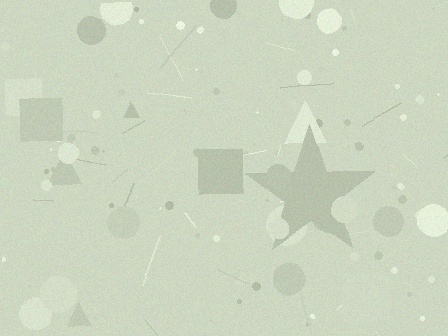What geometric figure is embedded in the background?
A star is embedded in the background.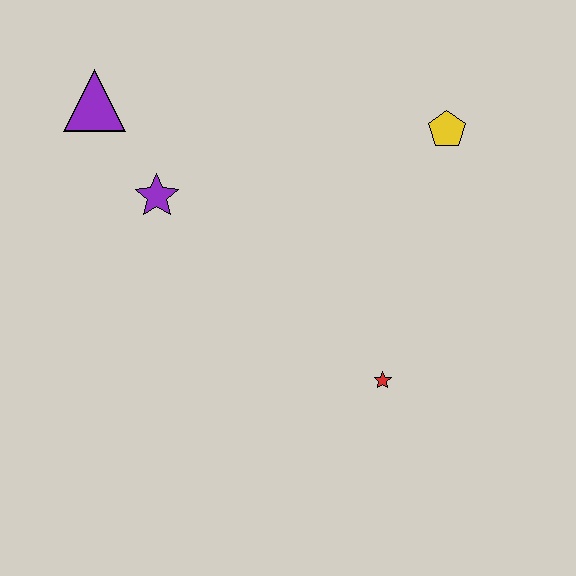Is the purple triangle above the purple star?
Yes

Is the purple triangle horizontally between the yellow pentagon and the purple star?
No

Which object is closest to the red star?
The yellow pentagon is closest to the red star.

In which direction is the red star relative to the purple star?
The red star is to the right of the purple star.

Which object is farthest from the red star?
The purple triangle is farthest from the red star.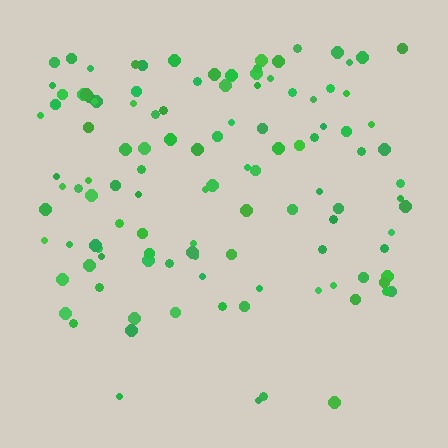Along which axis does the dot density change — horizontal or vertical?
Vertical.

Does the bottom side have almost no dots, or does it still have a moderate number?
Still a moderate number, just noticeably fewer than the top.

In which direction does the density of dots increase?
From bottom to top, with the top side densest.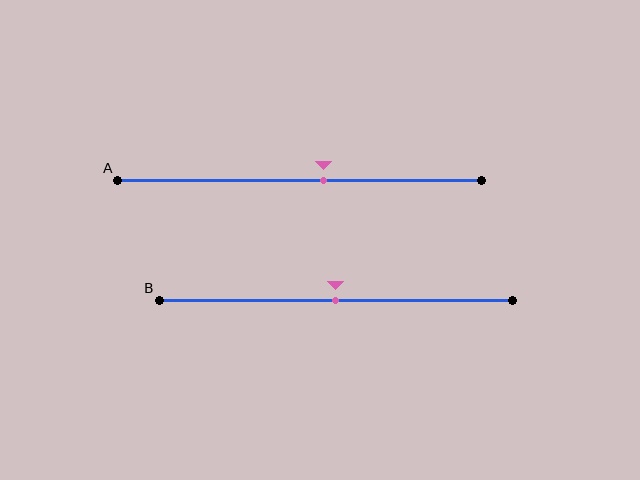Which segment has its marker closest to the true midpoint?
Segment B has its marker closest to the true midpoint.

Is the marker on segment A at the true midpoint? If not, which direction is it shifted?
No, the marker on segment A is shifted to the right by about 6% of the segment length.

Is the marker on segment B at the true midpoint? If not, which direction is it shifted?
Yes, the marker on segment B is at the true midpoint.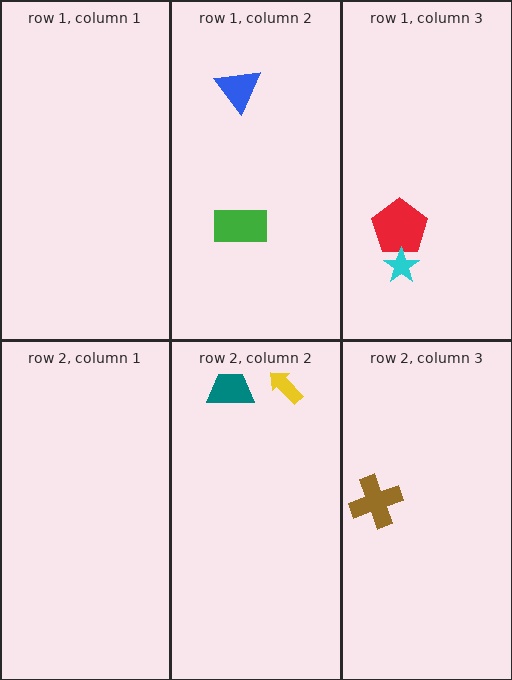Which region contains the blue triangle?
The row 1, column 2 region.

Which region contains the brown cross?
The row 2, column 3 region.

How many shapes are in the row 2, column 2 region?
2.